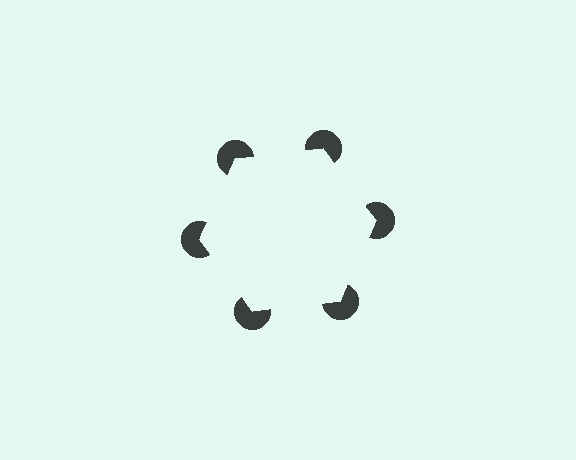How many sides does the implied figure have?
6 sides.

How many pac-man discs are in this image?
There are 6 — one at each vertex of the illusory hexagon.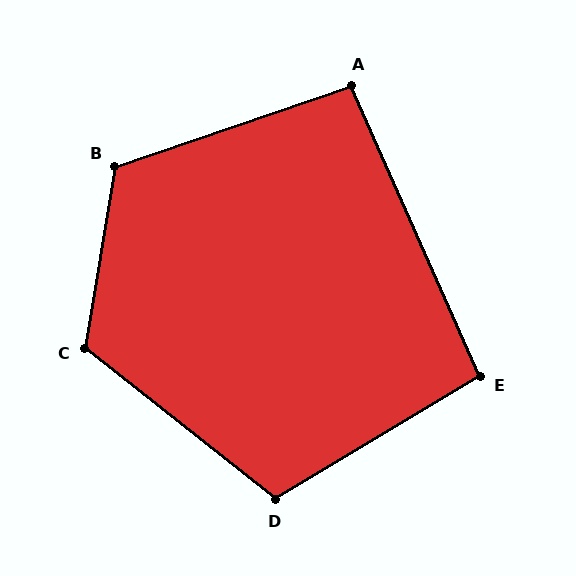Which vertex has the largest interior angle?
C, at approximately 119 degrees.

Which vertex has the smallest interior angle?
A, at approximately 95 degrees.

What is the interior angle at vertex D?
Approximately 111 degrees (obtuse).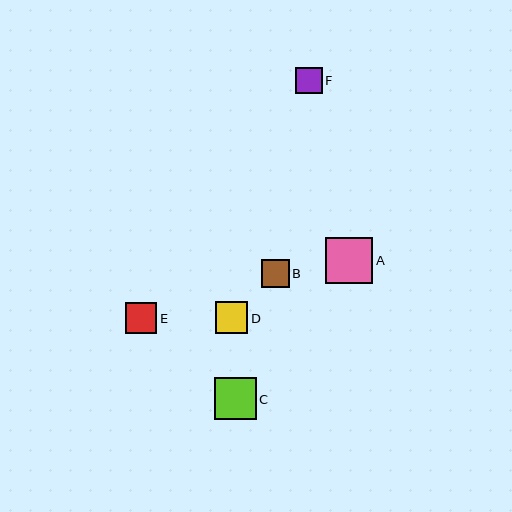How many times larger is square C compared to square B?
Square C is approximately 1.5 times the size of square B.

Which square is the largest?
Square A is the largest with a size of approximately 47 pixels.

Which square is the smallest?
Square F is the smallest with a size of approximately 27 pixels.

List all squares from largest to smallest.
From largest to smallest: A, C, D, E, B, F.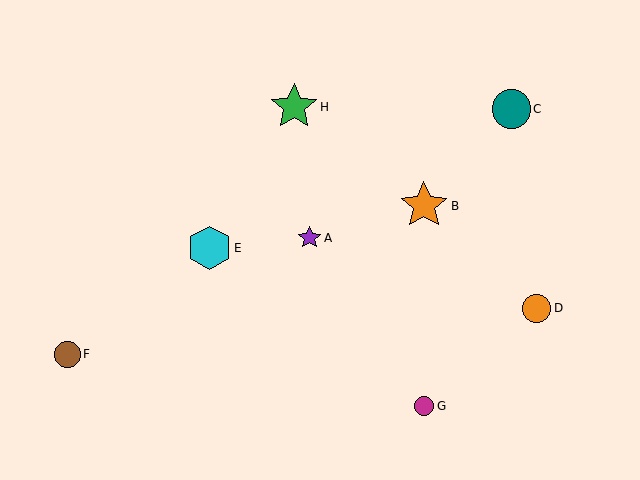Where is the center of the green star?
The center of the green star is at (294, 107).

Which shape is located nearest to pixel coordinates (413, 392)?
The magenta circle (labeled G) at (424, 406) is nearest to that location.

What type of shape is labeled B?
Shape B is an orange star.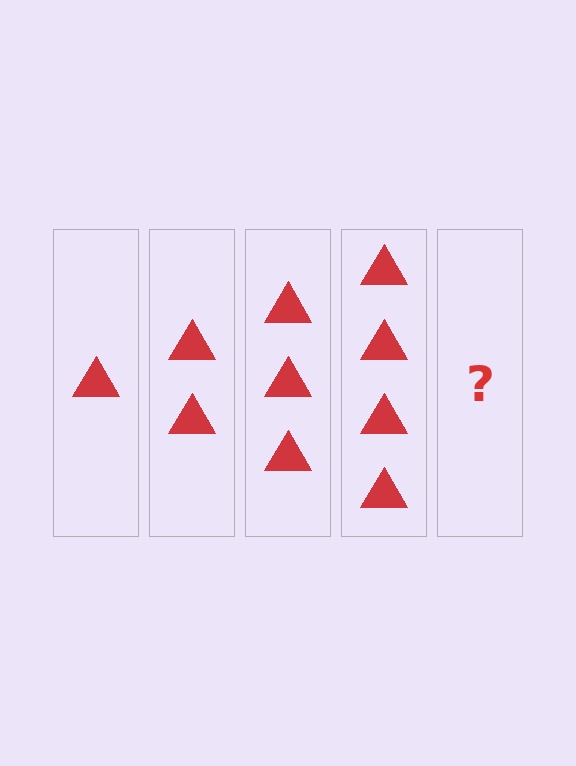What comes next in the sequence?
The next element should be 5 triangles.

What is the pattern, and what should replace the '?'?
The pattern is that each step adds one more triangle. The '?' should be 5 triangles.